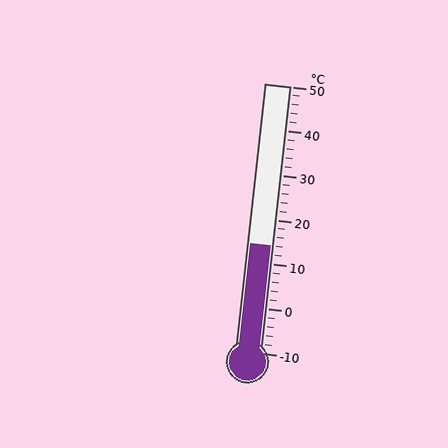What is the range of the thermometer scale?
The thermometer scale ranges from -10°C to 50°C.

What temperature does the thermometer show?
The thermometer shows approximately 14°C.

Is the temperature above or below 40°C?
The temperature is below 40°C.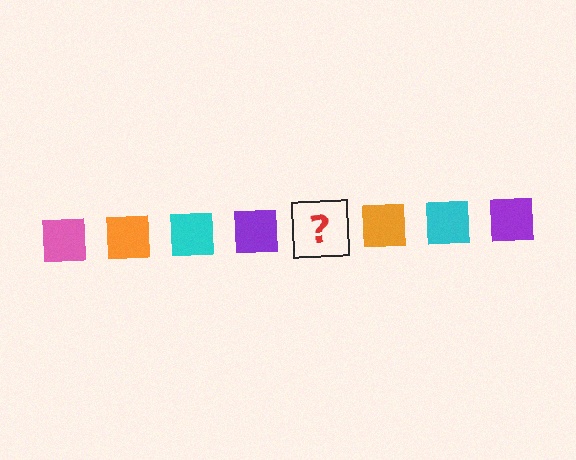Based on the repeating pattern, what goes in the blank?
The blank should be a pink square.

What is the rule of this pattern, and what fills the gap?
The rule is that the pattern cycles through pink, orange, cyan, purple squares. The gap should be filled with a pink square.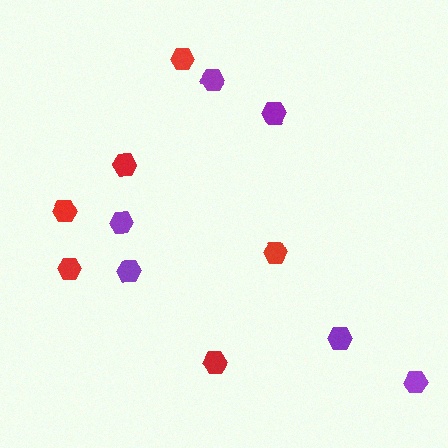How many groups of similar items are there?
There are 2 groups: one group of red hexagons (6) and one group of purple hexagons (6).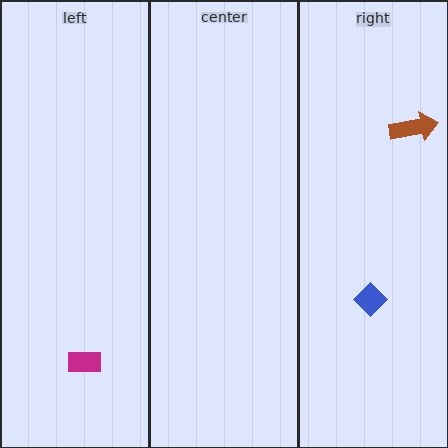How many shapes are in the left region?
1.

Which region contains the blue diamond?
The right region.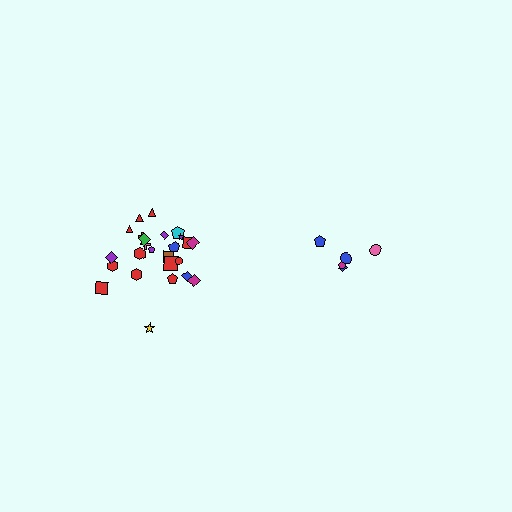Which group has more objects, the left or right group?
The left group.